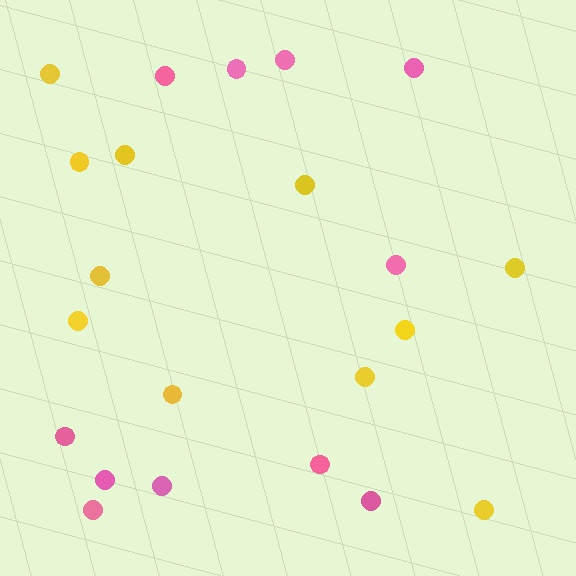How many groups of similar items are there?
There are 2 groups: one group of yellow circles (11) and one group of pink circles (11).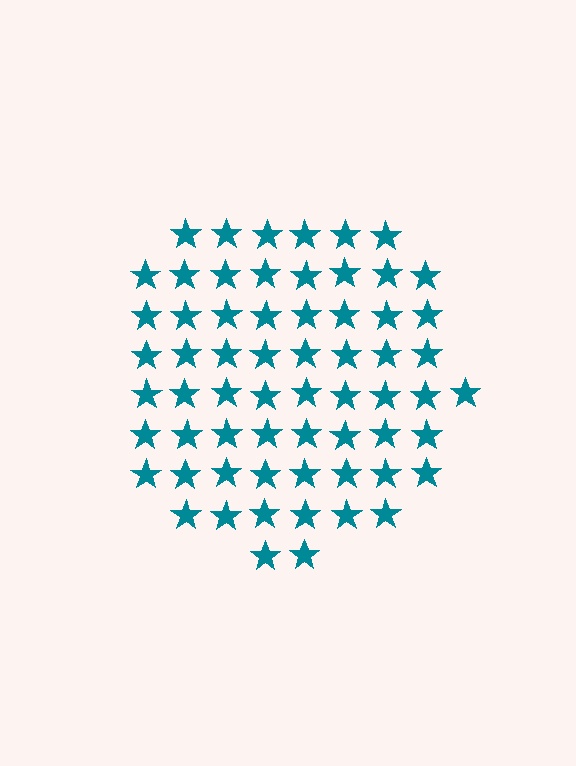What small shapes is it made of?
It is made of small stars.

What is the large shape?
The large shape is a circle.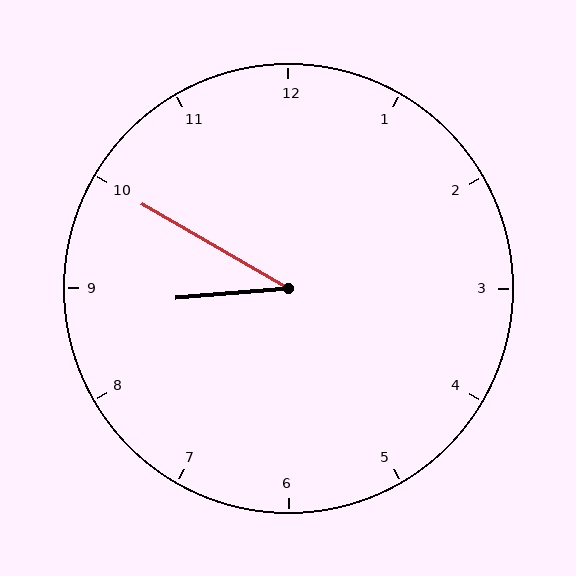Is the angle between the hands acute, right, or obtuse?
It is acute.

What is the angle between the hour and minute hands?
Approximately 35 degrees.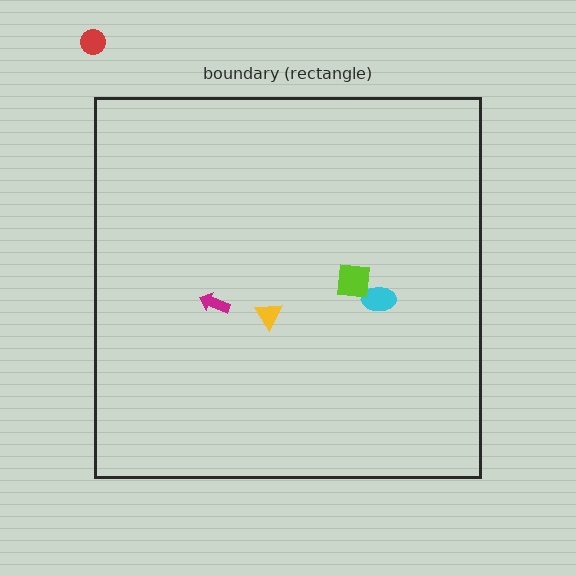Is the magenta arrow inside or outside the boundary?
Inside.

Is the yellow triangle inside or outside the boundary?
Inside.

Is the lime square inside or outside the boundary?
Inside.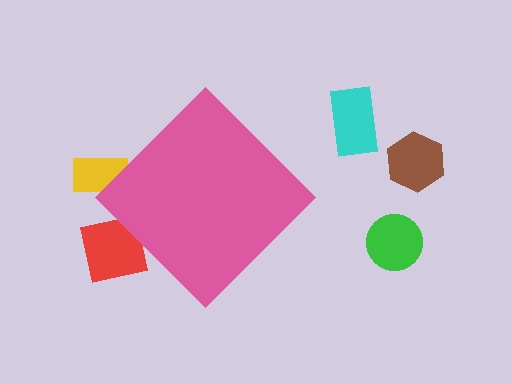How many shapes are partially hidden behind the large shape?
2 shapes are partially hidden.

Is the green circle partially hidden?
No, the green circle is fully visible.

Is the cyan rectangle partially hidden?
No, the cyan rectangle is fully visible.